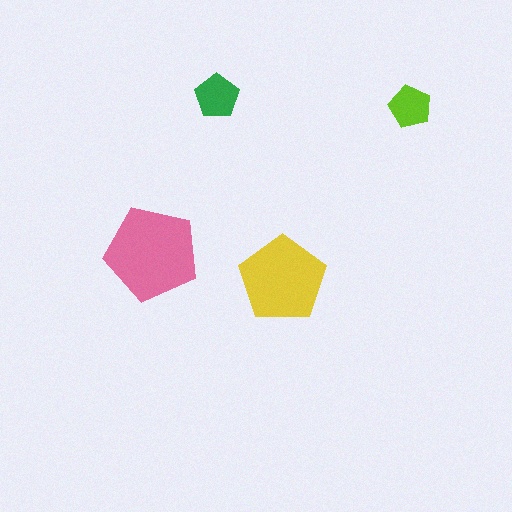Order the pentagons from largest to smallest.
the pink one, the yellow one, the green one, the lime one.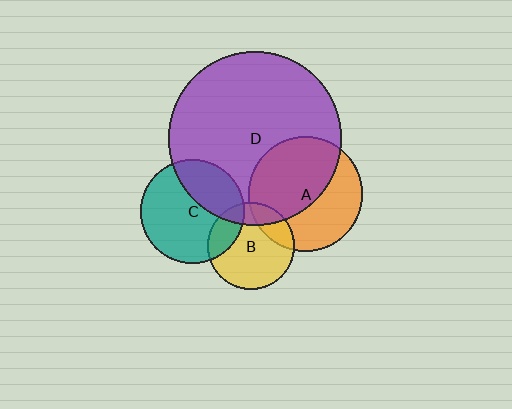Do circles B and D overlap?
Yes.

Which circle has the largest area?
Circle D (purple).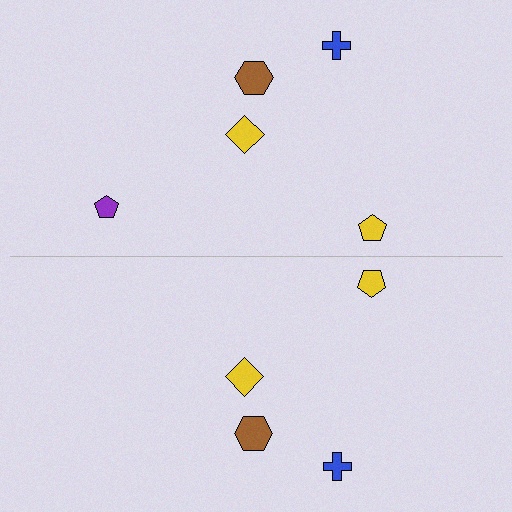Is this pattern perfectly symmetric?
No, the pattern is not perfectly symmetric. A purple pentagon is missing from the bottom side.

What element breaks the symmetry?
A purple pentagon is missing from the bottom side.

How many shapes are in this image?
There are 9 shapes in this image.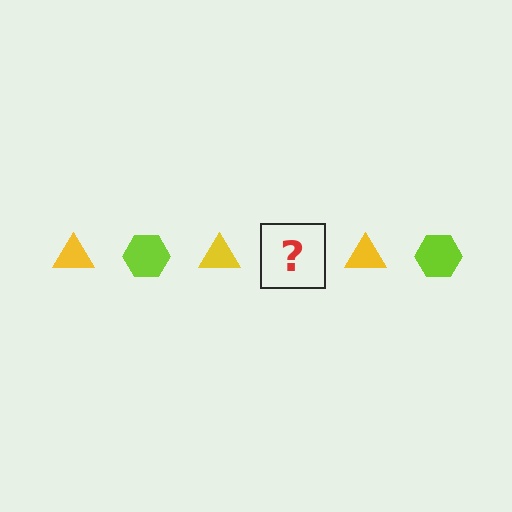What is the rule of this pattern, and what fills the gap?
The rule is that the pattern alternates between yellow triangle and lime hexagon. The gap should be filled with a lime hexagon.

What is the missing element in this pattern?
The missing element is a lime hexagon.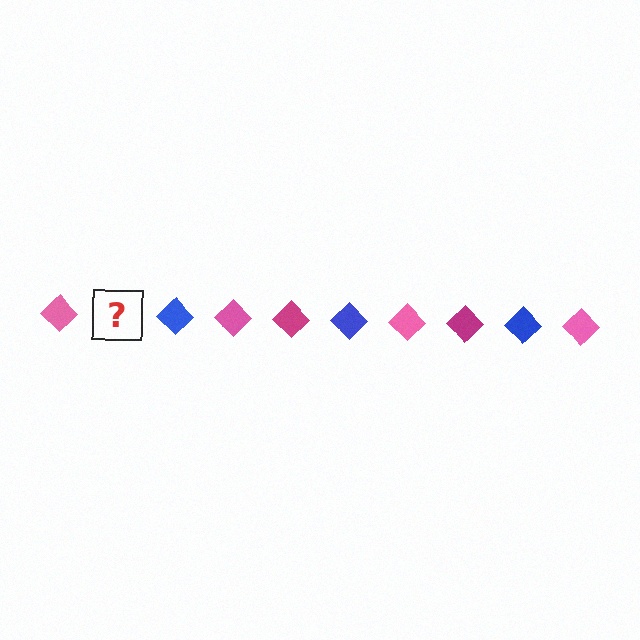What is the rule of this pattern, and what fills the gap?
The rule is that the pattern cycles through pink, magenta, blue diamonds. The gap should be filled with a magenta diamond.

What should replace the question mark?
The question mark should be replaced with a magenta diamond.